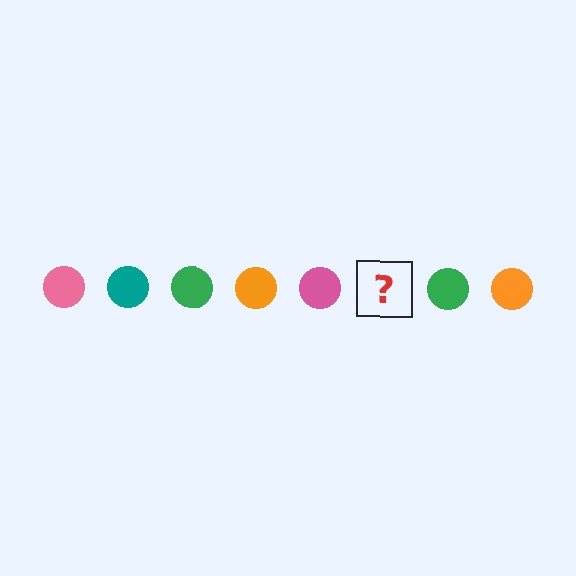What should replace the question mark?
The question mark should be replaced with a teal circle.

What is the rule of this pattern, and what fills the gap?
The rule is that the pattern cycles through pink, teal, green, orange circles. The gap should be filled with a teal circle.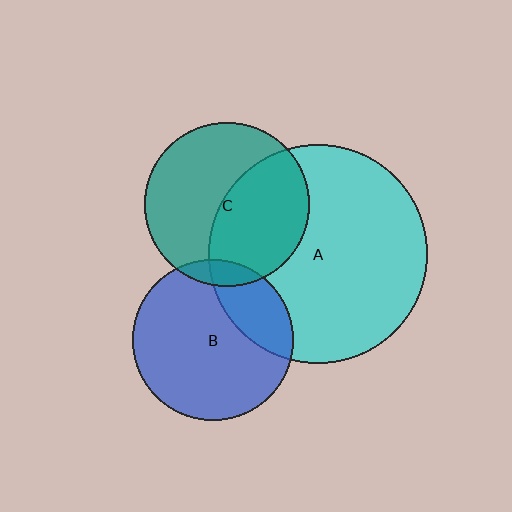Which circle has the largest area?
Circle A (cyan).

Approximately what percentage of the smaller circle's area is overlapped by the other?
Approximately 45%.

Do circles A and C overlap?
Yes.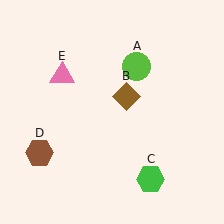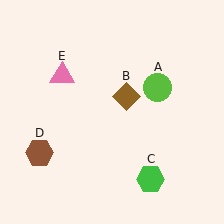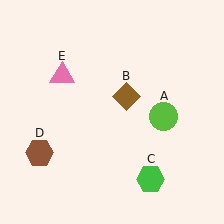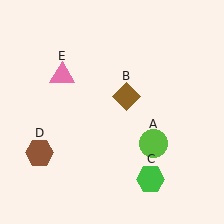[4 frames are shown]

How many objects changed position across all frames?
1 object changed position: lime circle (object A).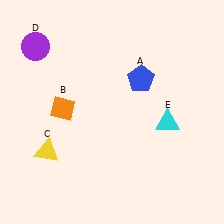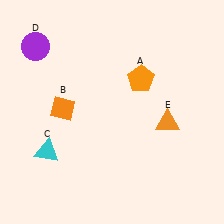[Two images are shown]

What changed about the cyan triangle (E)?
In Image 1, E is cyan. In Image 2, it changed to orange.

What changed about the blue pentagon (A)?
In Image 1, A is blue. In Image 2, it changed to orange.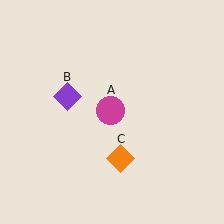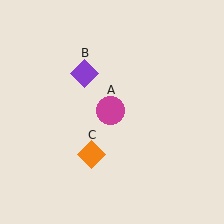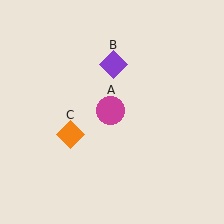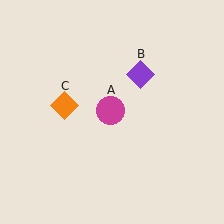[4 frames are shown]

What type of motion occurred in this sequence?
The purple diamond (object B), orange diamond (object C) rotated clockwise around the center of the scene.